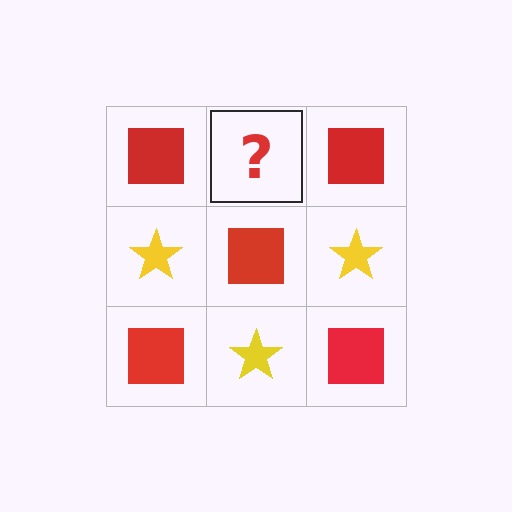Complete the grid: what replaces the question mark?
The question mark should be replaced with a yellow star.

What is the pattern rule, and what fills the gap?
The rule is that it alternates red square and yellow star in a checkerboard pattern. The gap should be filled with a yellow star.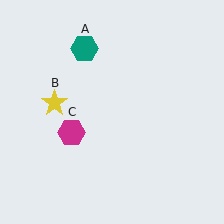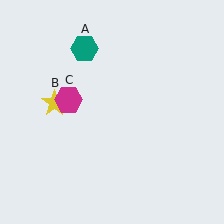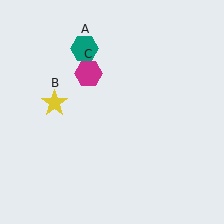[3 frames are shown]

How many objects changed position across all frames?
1 object changed position: magenta hexagon (object C).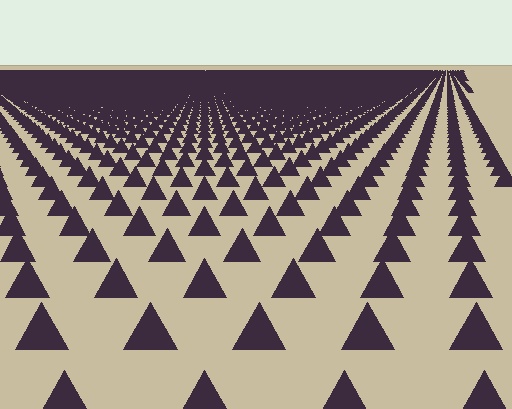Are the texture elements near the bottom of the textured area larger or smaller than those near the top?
Larger. Near the bottom, elements are closer to the viewer and appear at a bigger on-screen size.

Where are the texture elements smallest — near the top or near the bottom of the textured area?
Near the top.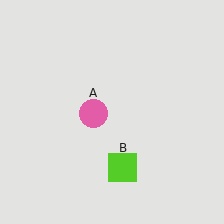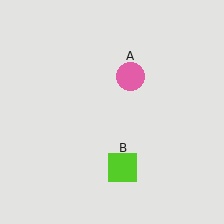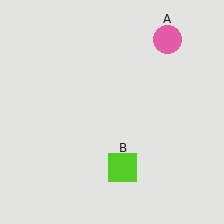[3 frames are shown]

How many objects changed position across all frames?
1 object changed position: pink circle (object A).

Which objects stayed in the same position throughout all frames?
Lime square (object B) remained stationary.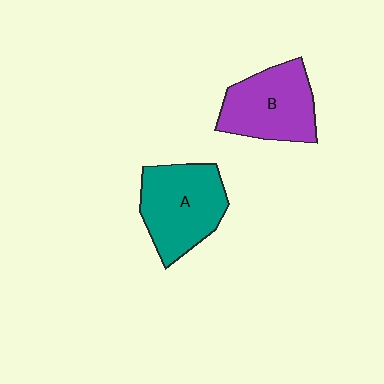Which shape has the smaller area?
Shape B (purple).